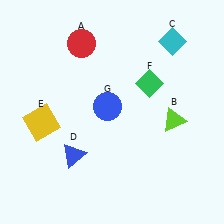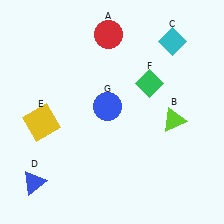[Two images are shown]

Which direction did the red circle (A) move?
The red circle (A) moved right.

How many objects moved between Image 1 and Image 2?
2 objects moved between the two images.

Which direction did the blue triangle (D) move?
The blue triangle (D) moved left.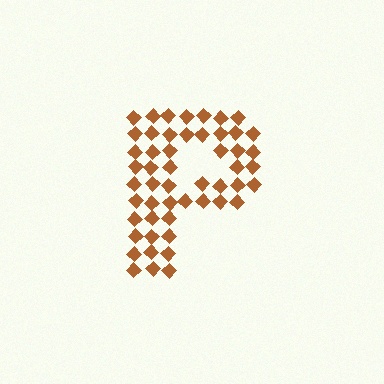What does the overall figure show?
The overall figure shows the letter P.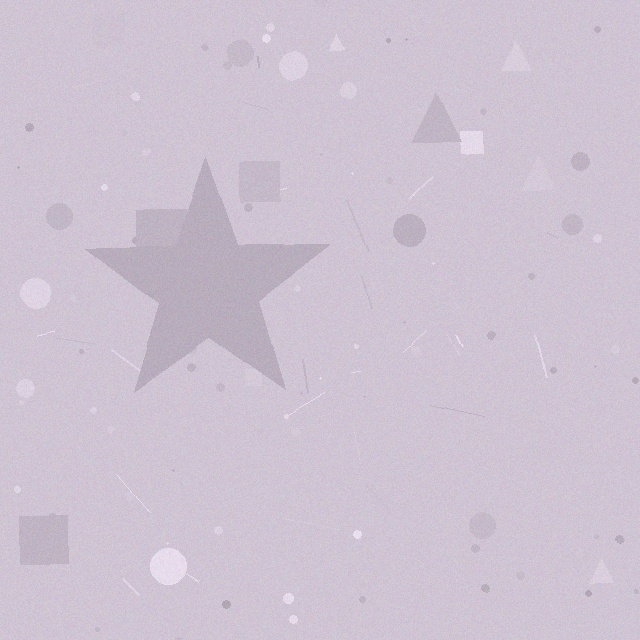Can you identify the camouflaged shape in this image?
The camouflaged shape is a star.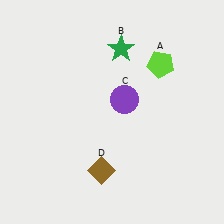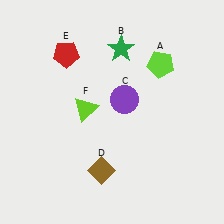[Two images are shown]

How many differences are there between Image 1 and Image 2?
There are 2 differences between the two images.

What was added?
A red pentagon (E), a lime triangle (F) were added in Image 2.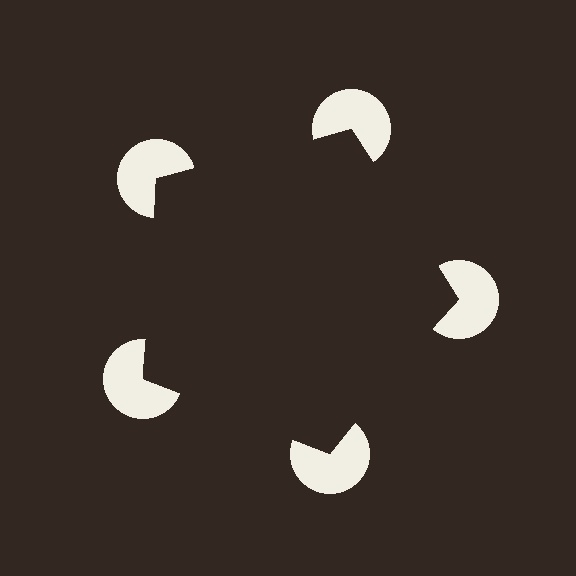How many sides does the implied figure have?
5 sides.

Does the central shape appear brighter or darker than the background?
It typically appears slightly darker than the background, even though no actual brightness change is drawn.